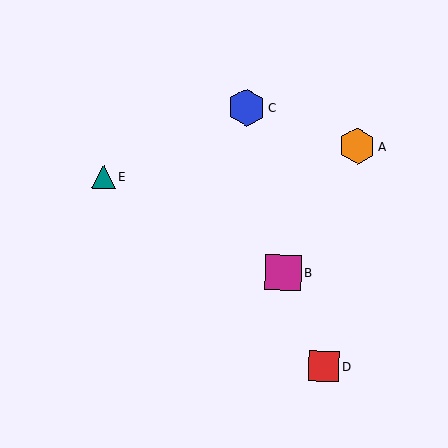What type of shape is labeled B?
Shape B is a magenta square.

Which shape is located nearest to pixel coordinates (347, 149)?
The orange hexagon (labeled A) at (357, 146) is nearest to that location.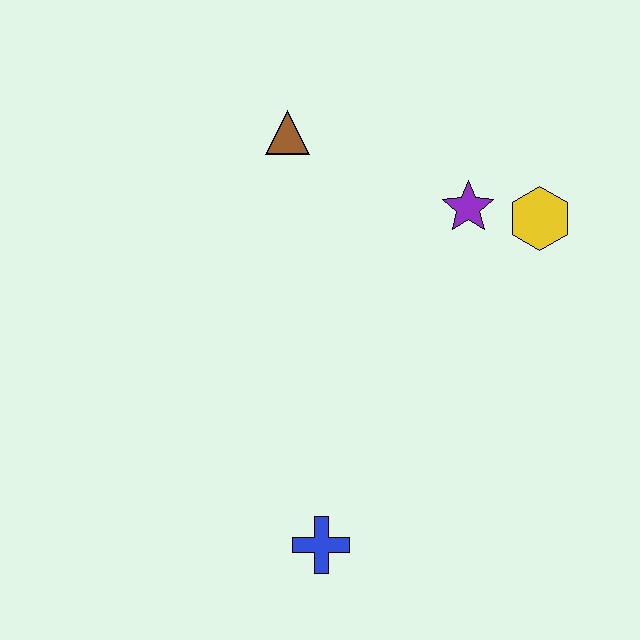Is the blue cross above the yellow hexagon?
No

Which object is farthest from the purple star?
The blue cross is farthest from the purple star.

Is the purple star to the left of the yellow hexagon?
Yes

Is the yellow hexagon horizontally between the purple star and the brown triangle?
No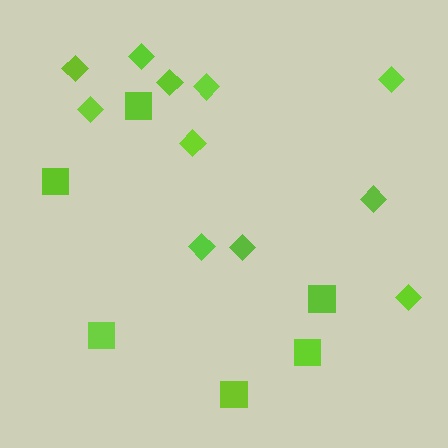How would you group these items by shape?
There are 2 groups: one group of squares (6) and one group of diamonds (11).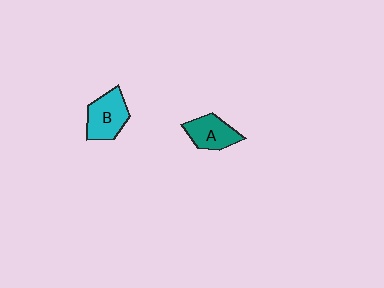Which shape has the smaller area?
Shape A (teal).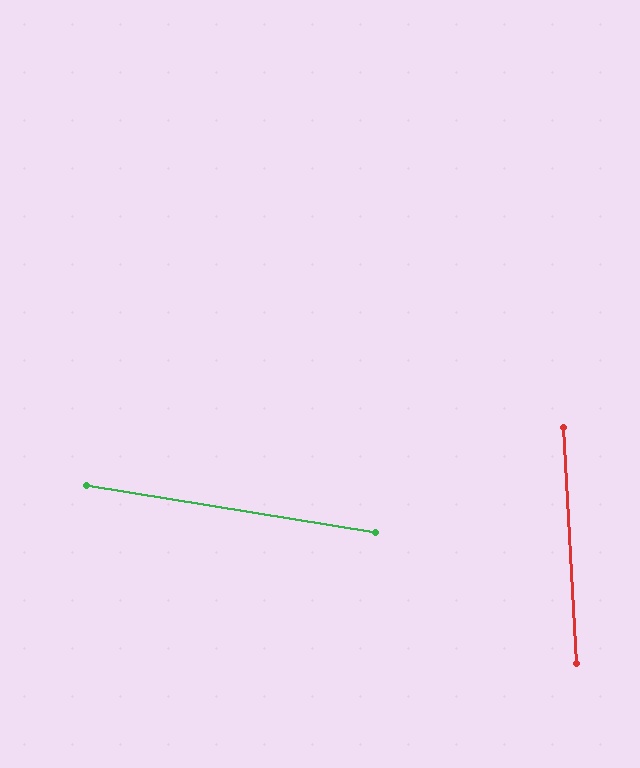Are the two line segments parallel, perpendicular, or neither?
Neither parallel nor perpendicular — they differ by about 77°.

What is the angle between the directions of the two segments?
Approximately 77 degrees.